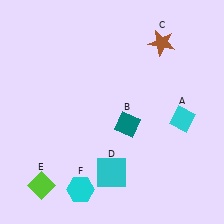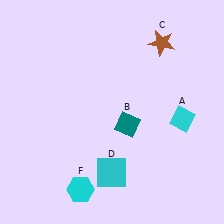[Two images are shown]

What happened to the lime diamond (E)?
The lime diamond (E) was removed in Image 2. It was in the bottom-left area of Image 1.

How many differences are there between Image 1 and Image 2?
There is 1 difference between the two images.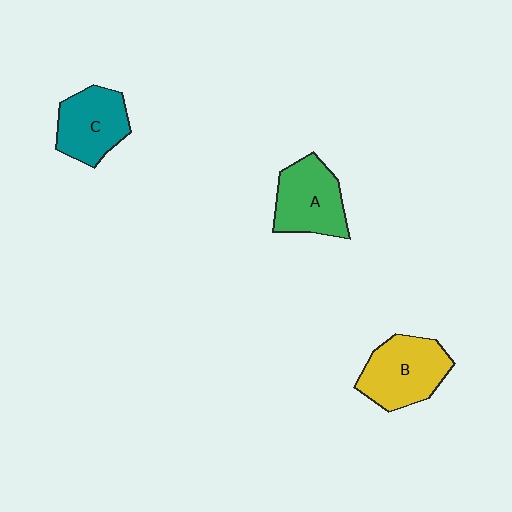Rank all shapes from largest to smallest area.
From largest to smallest: B (yellow), A (green), C (teal).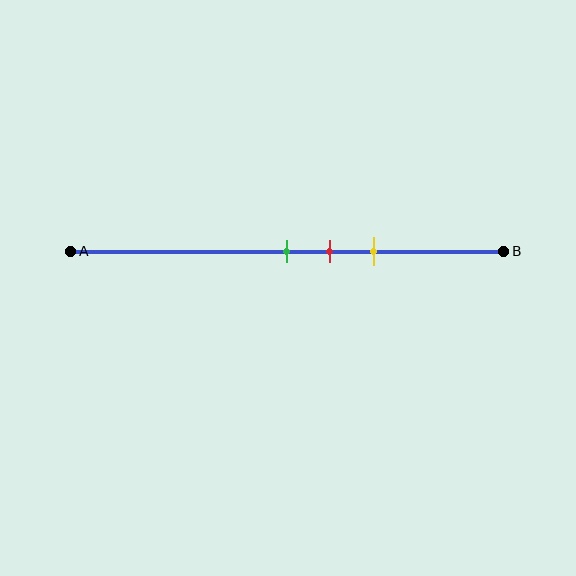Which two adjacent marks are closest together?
The green and red marks are the closest adjacent pair.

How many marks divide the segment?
There are 3 marks dividing the segment.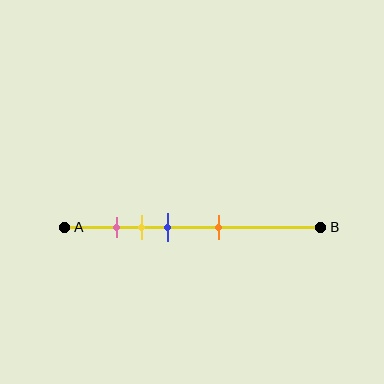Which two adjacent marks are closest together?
The pink and yellow marks are the closest adjacent pair.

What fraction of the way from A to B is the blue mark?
The blue mark is approximately 40% (0.4) of the way from A to B.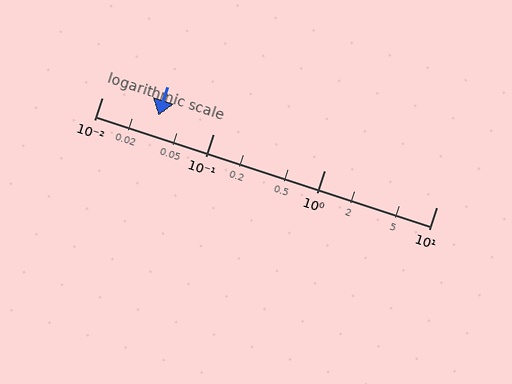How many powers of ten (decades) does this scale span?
The scale spans 3 decades, from 0.01 to 10.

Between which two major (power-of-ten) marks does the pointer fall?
The pointer is between 0.01 and 0.1.